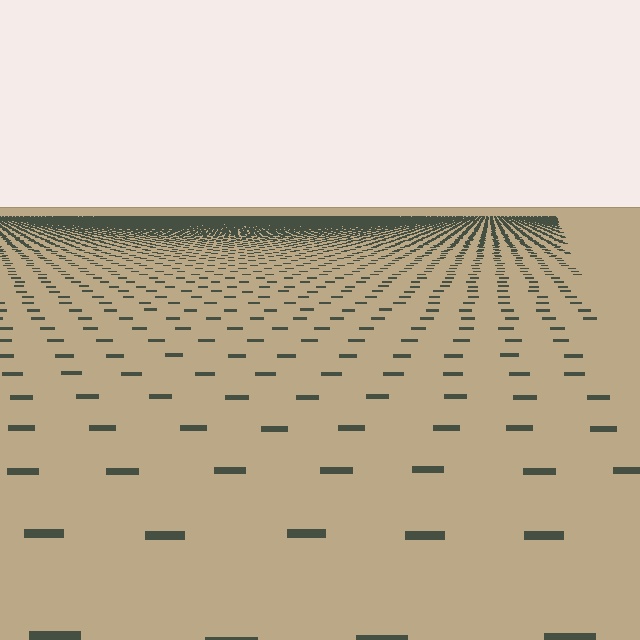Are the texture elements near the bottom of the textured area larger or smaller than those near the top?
Larger. Near the bottom, elements are closer to the viewer and appear at a bigger on-screen size.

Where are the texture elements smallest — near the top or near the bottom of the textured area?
Near the top.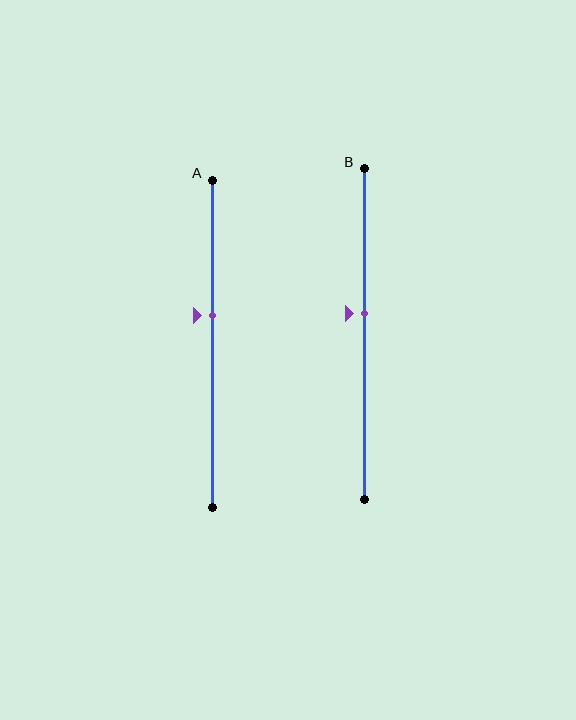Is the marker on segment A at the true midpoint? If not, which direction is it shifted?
No, the marker on segment A is shifted upward by about 9% of the segment length.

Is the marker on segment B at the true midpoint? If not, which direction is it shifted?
No, the marker on segment B is shifted upward by about 6% of the segment length.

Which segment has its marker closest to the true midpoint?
Segment B has its marker closest to the true midpoint.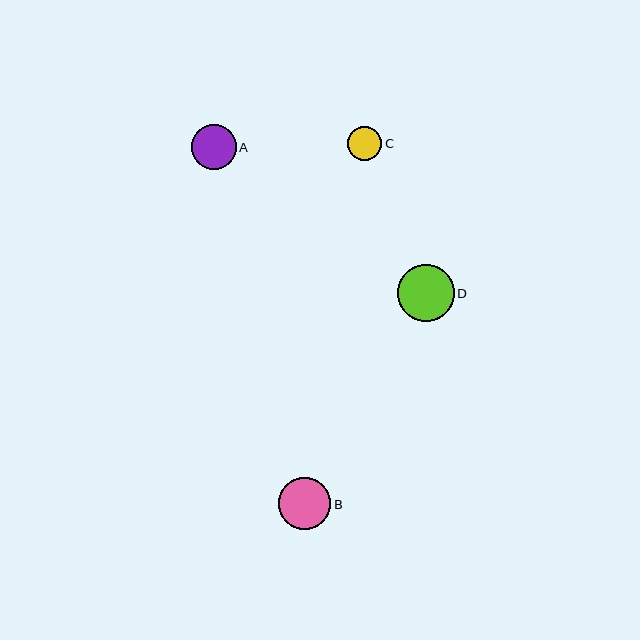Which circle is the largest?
Circle D is the largest with a size of approximately 57 pixels.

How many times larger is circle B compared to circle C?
Circle B is approximately 1.5 times the size of circle C.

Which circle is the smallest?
Circle C is the smallest with a size of approximately 34 pixels.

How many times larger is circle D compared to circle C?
Circle D is approximately 1.7 times the size of circle C.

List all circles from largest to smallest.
From largest to smallest: D, B, A, C.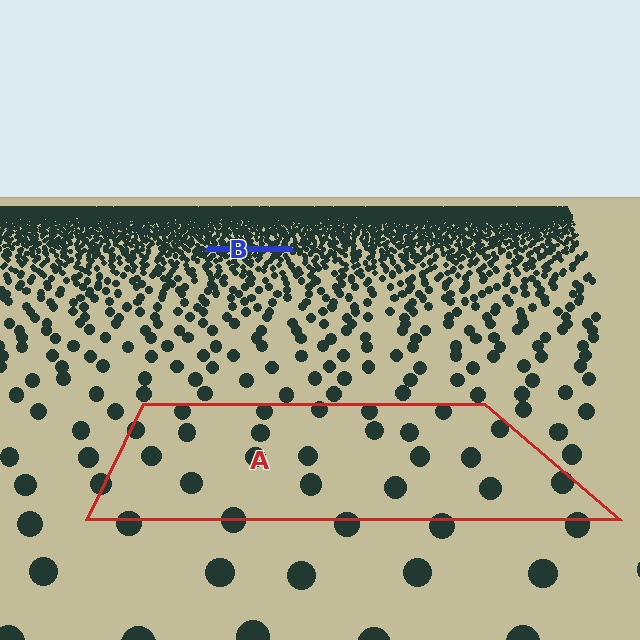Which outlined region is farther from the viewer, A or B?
Region B is farther from the viewer — the texture elements inside it appear smaller and more densely packed.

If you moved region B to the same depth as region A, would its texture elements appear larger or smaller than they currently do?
They would appear larger. At a closer depth, the same texture elements are projected at a bigger on-screen size.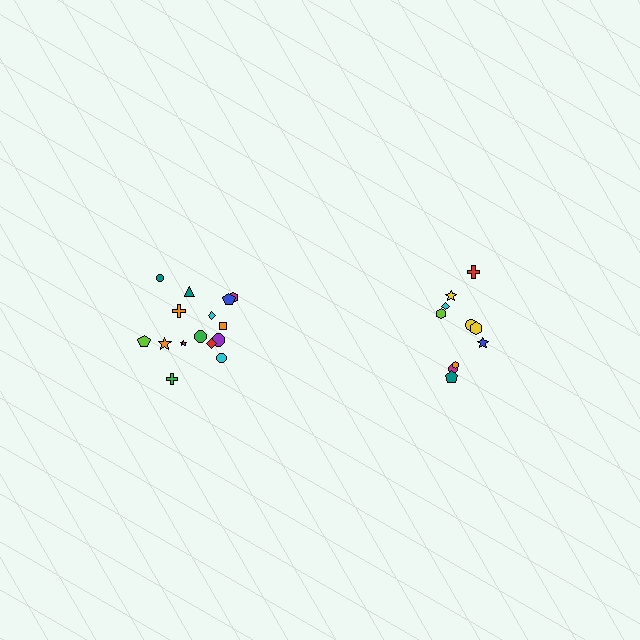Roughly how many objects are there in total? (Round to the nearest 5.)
Roughly 25 objects in total.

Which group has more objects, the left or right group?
The left group.